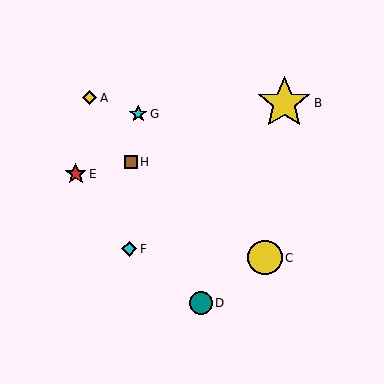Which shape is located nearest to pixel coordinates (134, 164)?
The brown square (labeled H) at (131, 162) is nearest to that location.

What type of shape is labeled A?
Shape A is a yellow diamond.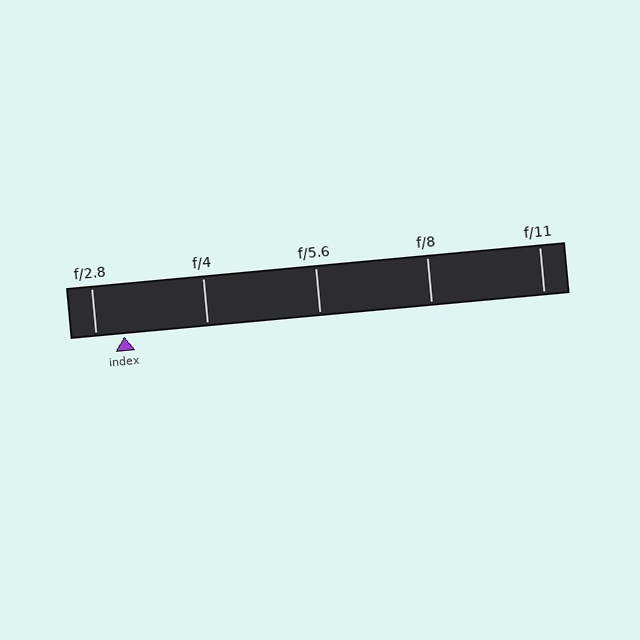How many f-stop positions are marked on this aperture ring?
There are 5 f-stop positions marked.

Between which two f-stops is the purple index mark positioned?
The index mark is between f/2.8 and f/4.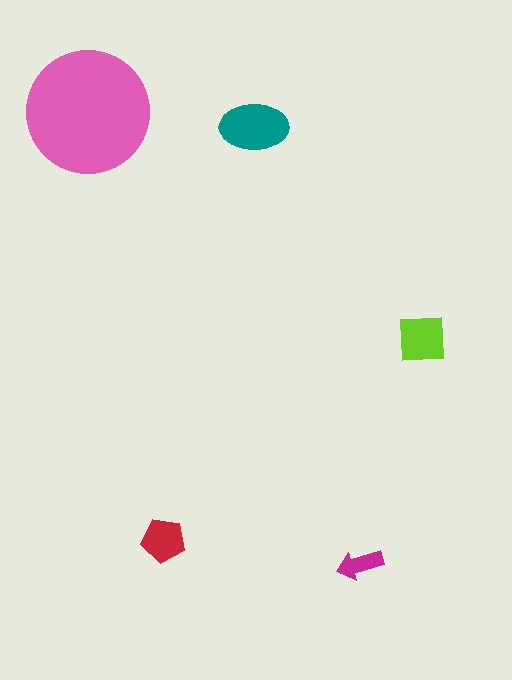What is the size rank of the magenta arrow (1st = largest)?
5th.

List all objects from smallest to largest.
The magenta arrow, the red pentagon, the lime square, the teal ellipse, the pink circle.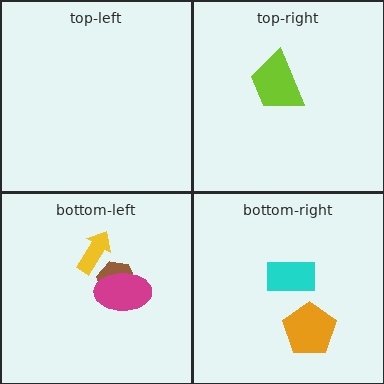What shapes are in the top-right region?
The lime trapezoid.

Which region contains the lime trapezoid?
The top-right region.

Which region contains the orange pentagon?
The bottom-right region.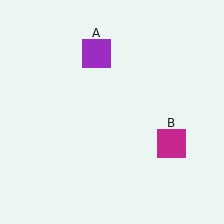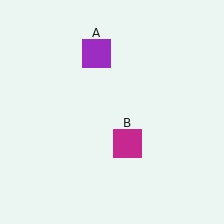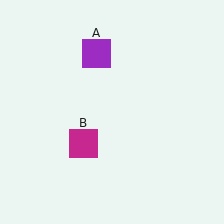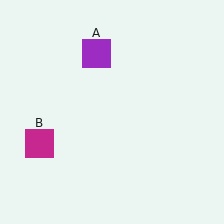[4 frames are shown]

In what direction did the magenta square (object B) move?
The magenta square (object B) moved left.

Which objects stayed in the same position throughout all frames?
Purple square (object A) remained stationary.